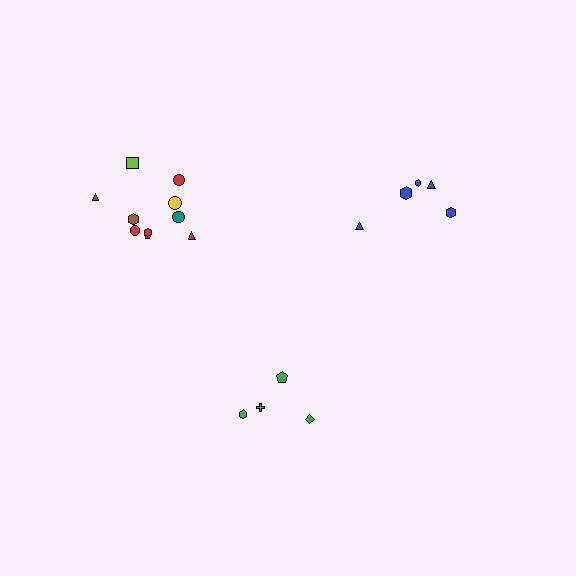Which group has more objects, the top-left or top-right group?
The top-left group.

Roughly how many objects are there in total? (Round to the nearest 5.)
Roughly 20 objects in total.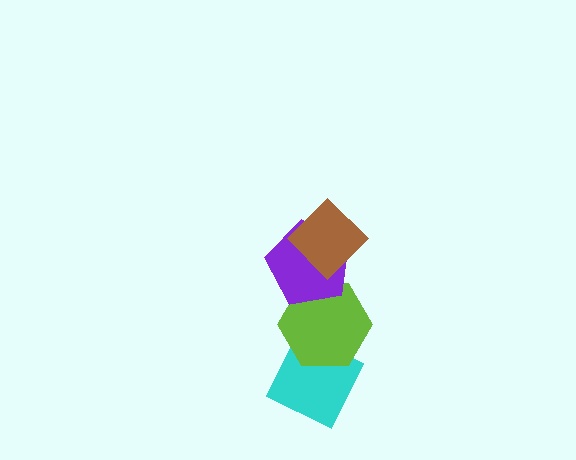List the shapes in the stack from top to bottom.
From top to bottom: the brown diamond, the purple pentagon, the lime hexagon, the cyan diamond.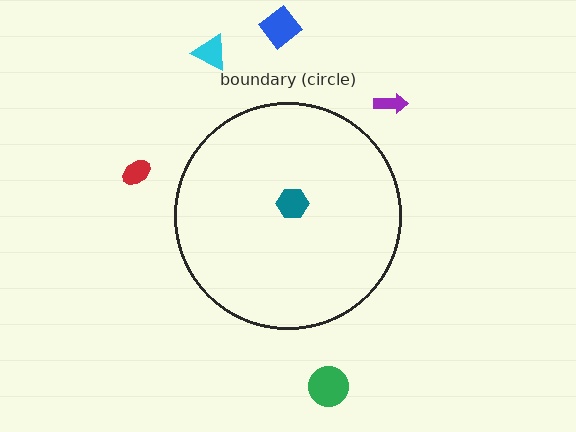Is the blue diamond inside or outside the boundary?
Outside.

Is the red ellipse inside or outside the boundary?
Outside.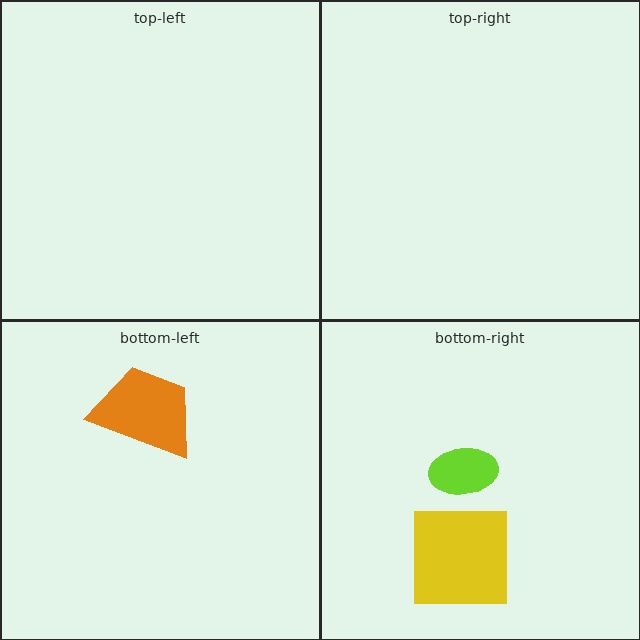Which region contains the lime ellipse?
The bottom-right region.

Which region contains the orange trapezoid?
The bottom-left region.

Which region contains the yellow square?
The bottom-right region.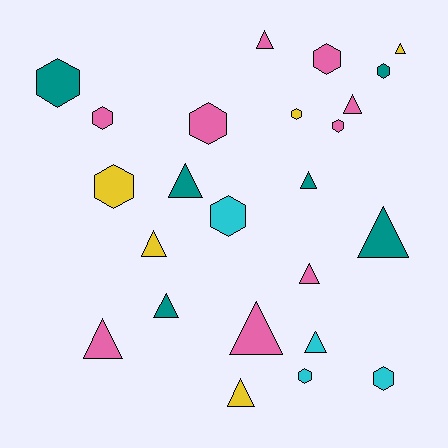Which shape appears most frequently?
Triangle, with 13 objects.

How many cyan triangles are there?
There is 1 cyan triangle.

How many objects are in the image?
There are 24 objects.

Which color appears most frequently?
Pink, with 9 objects.